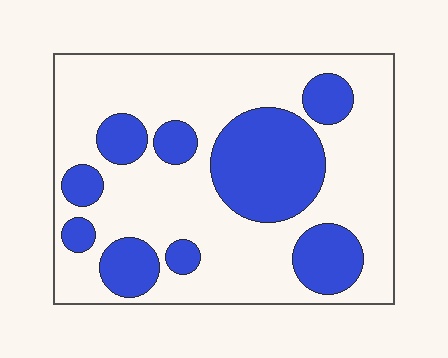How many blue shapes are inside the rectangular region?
9.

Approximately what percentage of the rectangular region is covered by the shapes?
Approximately 30%.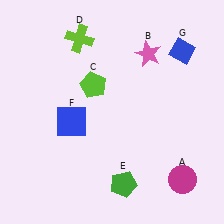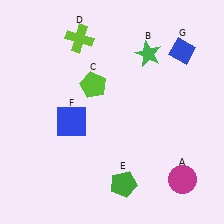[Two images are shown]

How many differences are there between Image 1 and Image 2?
There is 1 difference between the two images.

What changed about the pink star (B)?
In Image 1, B is pink. In Image 2, it changed to green.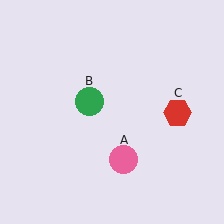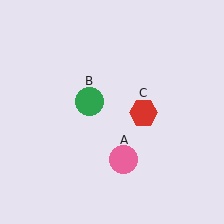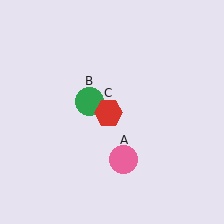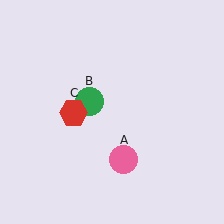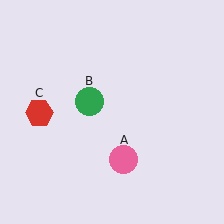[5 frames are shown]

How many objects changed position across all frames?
1 object changed position: red hexagon (object C).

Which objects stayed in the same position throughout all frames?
Pink circle (object A) and green circle (object B) remained stationary.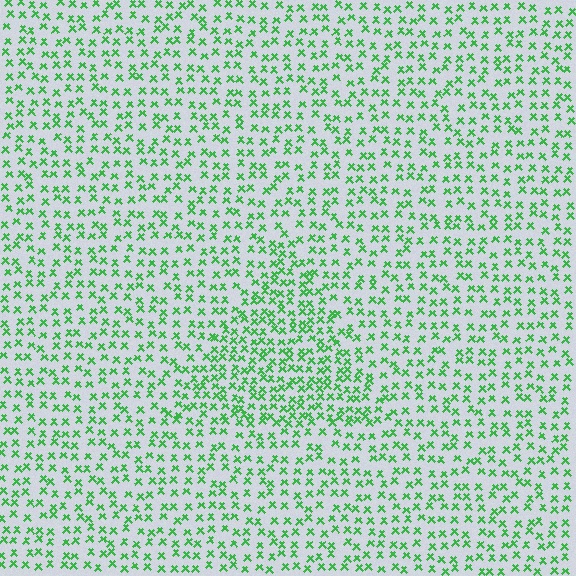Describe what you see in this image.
The image contains small green elements arranged at two different densities. A triangle-shaped region is visible where the elements are more densely packed than the surrounding area.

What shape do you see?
I see a triangle.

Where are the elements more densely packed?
The elements are more densely packed inside the triangle boundary.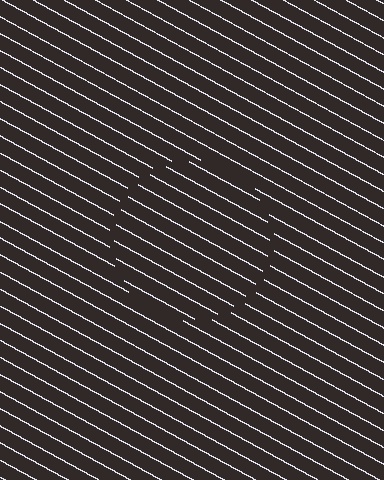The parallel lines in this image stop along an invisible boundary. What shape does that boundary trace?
An illusory circle. The interior of the shape contains the same grating, shifted by half a period — the contour is defined by the phase discontinuity where line-ends from the inner and outer gratings abut.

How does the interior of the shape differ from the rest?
The interior of the shape contains the same grating, shifted by half a period — the contour is defined by the phase discontinuity where line-ends from the inner and outer gratings abut.